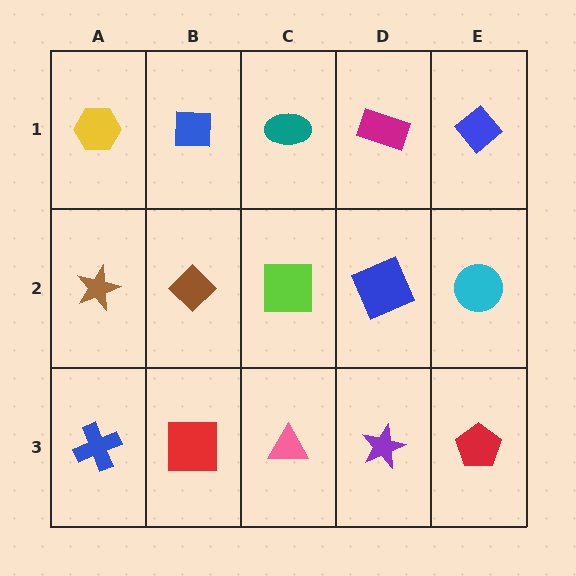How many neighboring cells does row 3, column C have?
3.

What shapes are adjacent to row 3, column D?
A blue square (row 2, column D), a pink triangle (row 3, column C), a red pentagon (row 3, column E).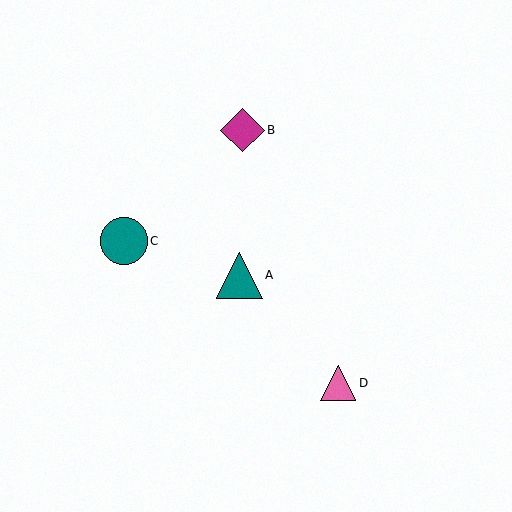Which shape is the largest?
The teal circle (labeled C) is the largest.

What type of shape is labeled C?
Shape C is a teal circle.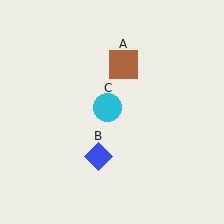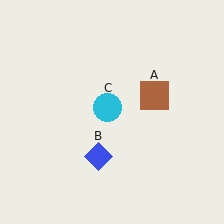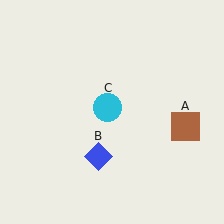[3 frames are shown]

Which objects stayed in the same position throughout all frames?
Blue diamond (object B) and cyan circle (object C) remained stationary.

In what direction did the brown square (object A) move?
The brown square (object A) moved down and to the right.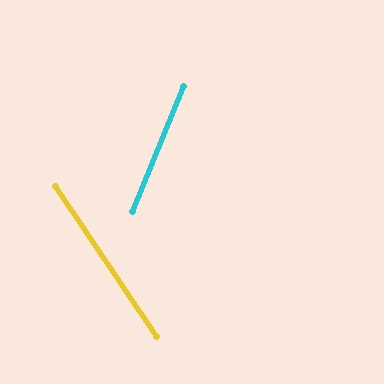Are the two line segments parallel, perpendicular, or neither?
Neither parallel nor perpendicular — they differ by about 56°.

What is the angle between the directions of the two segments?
Approximately 56 degrees.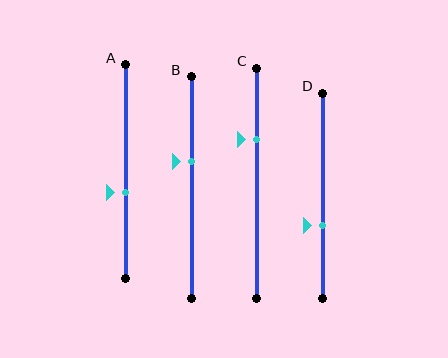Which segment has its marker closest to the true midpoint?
Segment A has its marker closest to the true midpoint.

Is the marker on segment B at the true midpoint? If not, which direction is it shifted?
No, the marker on segment B is shifted upward by about 12% of the segment length.